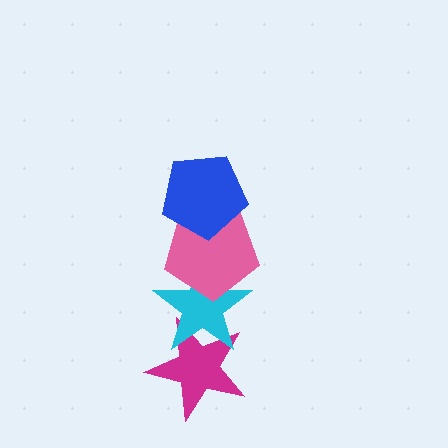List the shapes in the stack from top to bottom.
From top to bottom: the blue pentagon, the pink pentagon, the cyan star, the magenta star.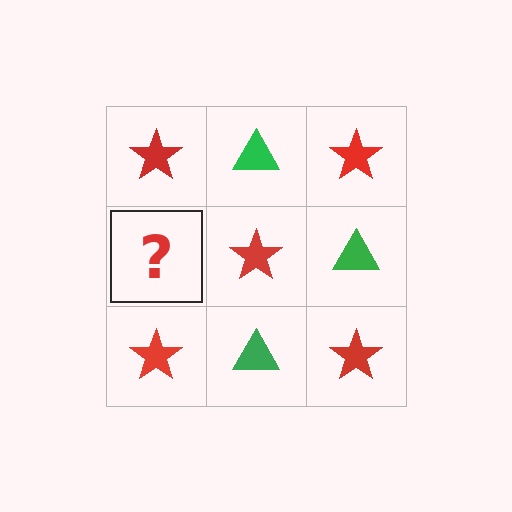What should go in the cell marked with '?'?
The missing cell should contain a green triangle.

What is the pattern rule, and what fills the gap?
The rule is that it alternates red star and green triangle in a checkerboard pattern. The gap should be filled with a green triangle.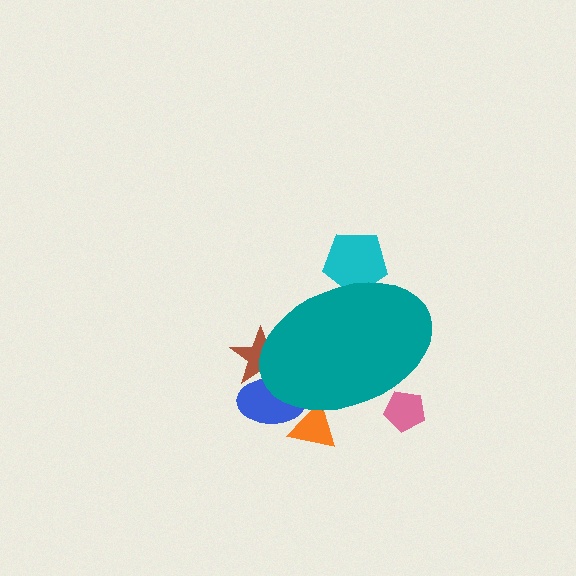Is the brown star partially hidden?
Yes, the brown star is partially hidden behind the teal ellipse.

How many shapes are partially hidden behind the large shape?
5 shapes are partially hidden.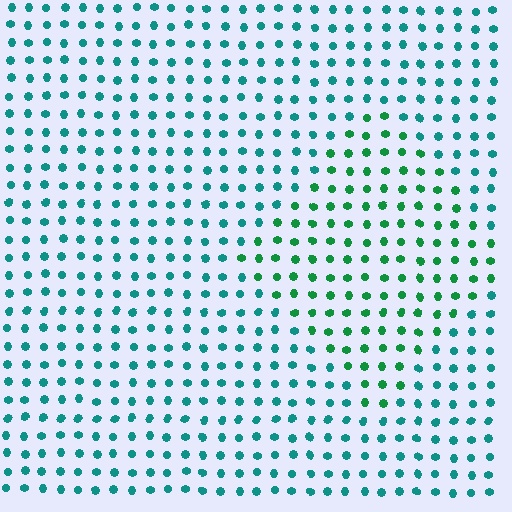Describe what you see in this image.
The image is filled with small teal elements in a uniform arrangement. A diamond-shaped region is visible where the elements are tinted to a slightly different hue, forming a subtle color boundary.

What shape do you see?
I see a diamond.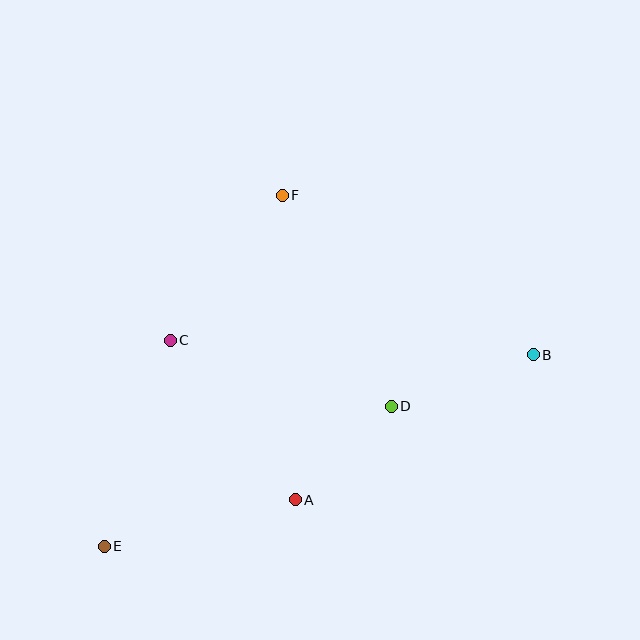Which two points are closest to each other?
Points A and D are closest to each other.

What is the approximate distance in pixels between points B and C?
The distance between B and C is approximately 363 pixels.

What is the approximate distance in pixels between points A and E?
The distance between A and E is approximately 196 pixels.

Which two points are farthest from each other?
Points B and E are farthest from each other.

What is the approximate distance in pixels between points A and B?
The distance between A and B is approximately 279 pixels.